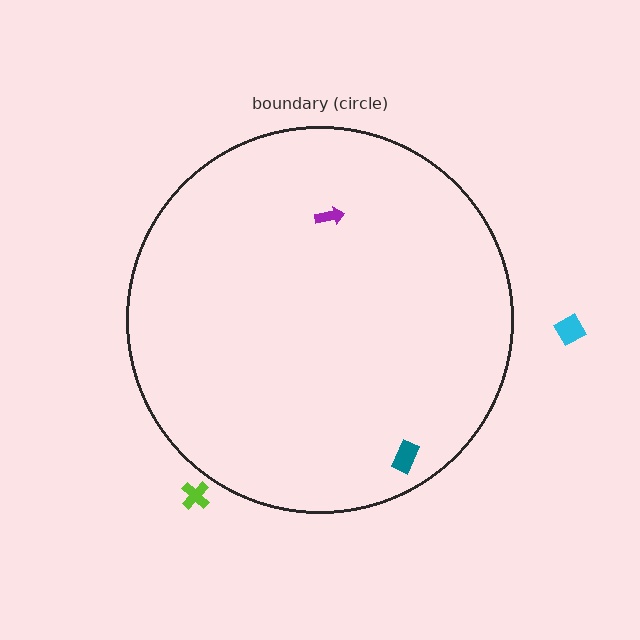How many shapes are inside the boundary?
2 inside, 2 outside.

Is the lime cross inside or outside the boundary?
Outside.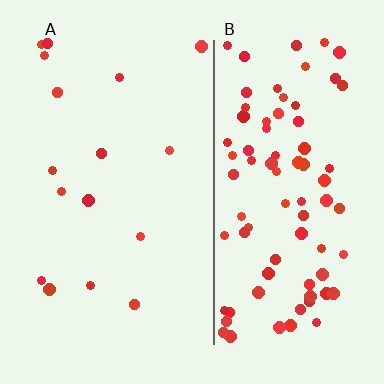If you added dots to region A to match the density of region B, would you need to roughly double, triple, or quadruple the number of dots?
Approximately quadruple.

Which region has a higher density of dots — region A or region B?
B (the right).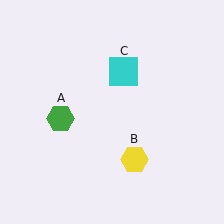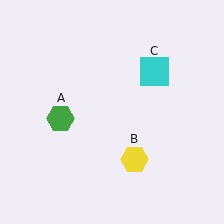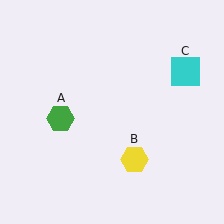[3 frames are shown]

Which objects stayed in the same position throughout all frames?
Green hexagon (object A) and yellow hexagon (object B) remained stationary.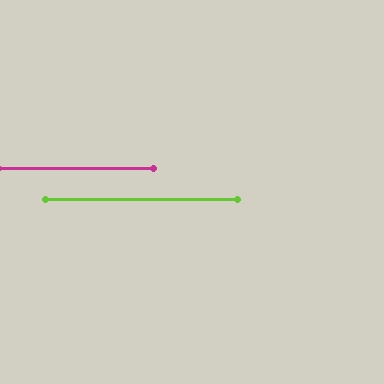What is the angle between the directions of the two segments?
Approximately 0 degrees.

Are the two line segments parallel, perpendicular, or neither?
Parallel — their directions differ by only 0.1°.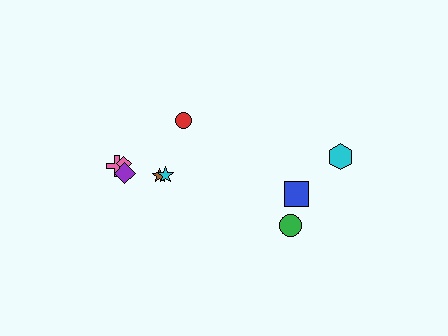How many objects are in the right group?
There are 3 objects.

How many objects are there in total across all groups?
There are 9 objects.